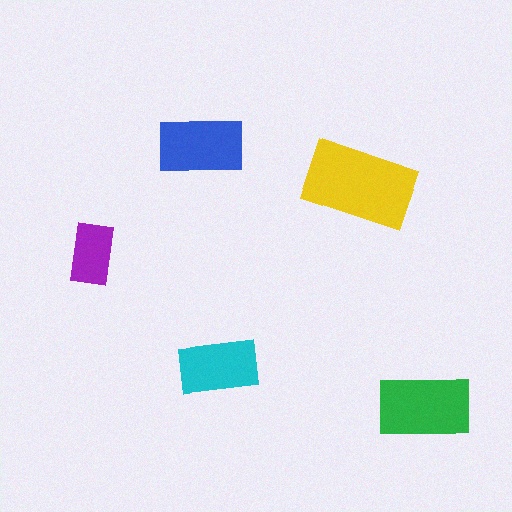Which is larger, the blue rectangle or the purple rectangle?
The blue one.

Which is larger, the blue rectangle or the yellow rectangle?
The yellow one.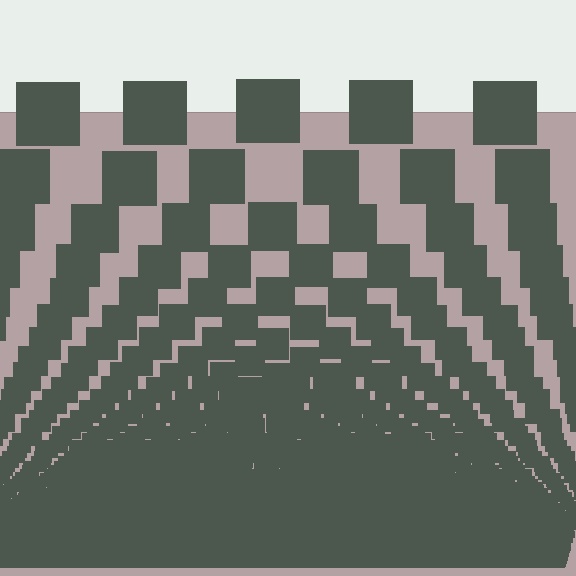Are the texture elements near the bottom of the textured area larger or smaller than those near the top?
Smaller. The gradient is inverted — elements near the bottom are smaller and denser.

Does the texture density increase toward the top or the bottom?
Density increases toward the bottom.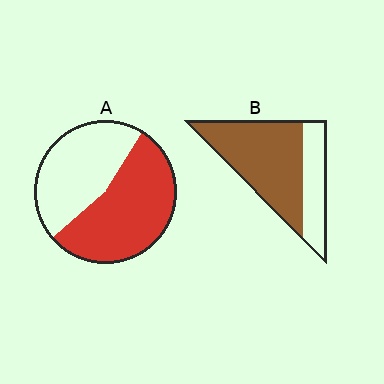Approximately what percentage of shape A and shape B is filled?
A is approximately 55% and B is approximately 70%.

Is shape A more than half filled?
Yes.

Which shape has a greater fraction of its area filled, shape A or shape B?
Shape B.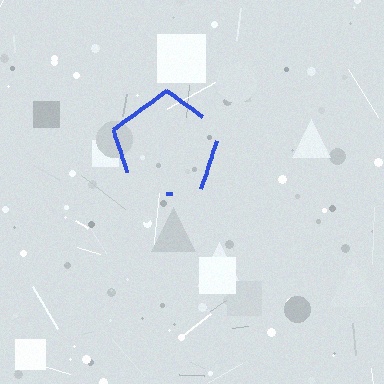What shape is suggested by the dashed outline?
The dashed outline suggests a pentagon.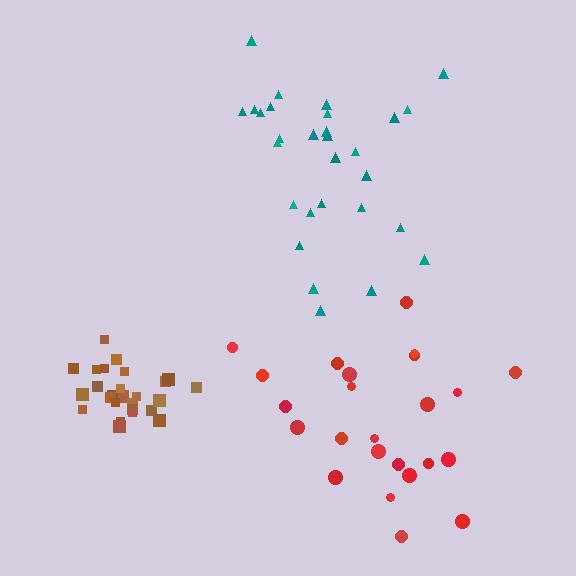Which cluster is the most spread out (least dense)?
Red.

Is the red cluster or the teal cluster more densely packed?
Teal.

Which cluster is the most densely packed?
Brown.